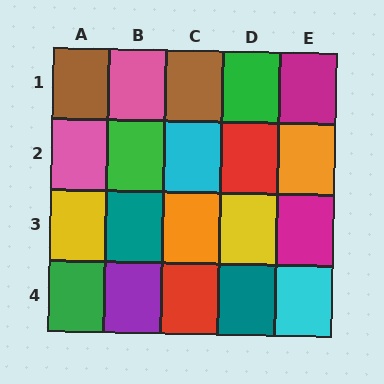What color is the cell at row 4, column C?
Red.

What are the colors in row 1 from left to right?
Brown, pink, brown, green, magenta.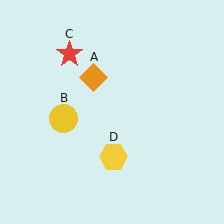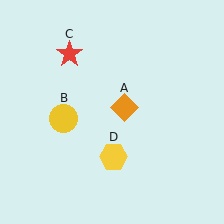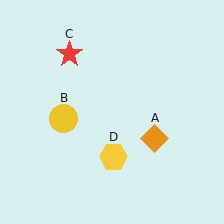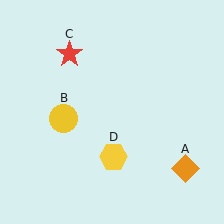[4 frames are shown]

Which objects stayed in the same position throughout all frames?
Yellow circle (object B) and red star (object C) and yellow hexagon (object D) remained stationary.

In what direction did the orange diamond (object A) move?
The orange diamond (object A) moved down and to the right.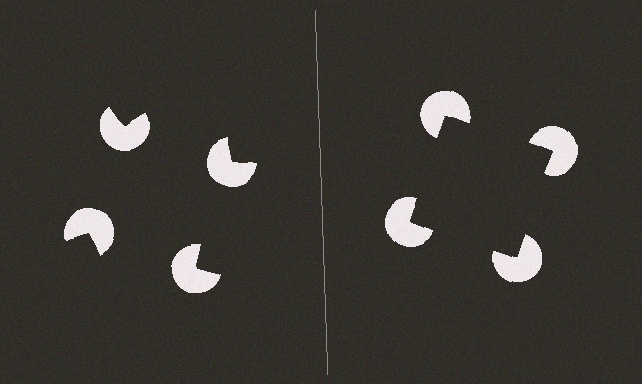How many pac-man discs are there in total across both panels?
8 — 4 on each side.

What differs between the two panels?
The pac-man discs are positioned identically on both sides; only the wedge orientations differ. On the right they align to a square; on the left they are misaligned.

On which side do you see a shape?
An illusory square appears on the right side. On the left side the wedge cuts are rotated, so no coherent shape forms.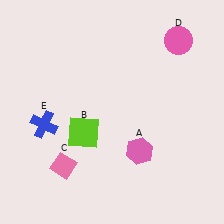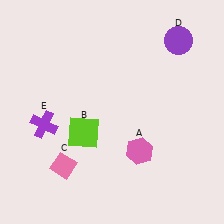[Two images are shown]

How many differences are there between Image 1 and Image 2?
There are 2 differences between the two images.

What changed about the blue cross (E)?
In Image 1, E is blue. In Image 2, it changed to purple.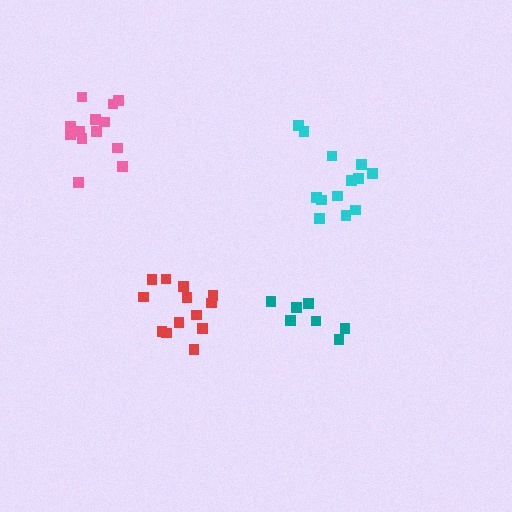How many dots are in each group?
Group 1: 7 dots, Group 2: 13 dots, Group 3: 13 dots, Group 4: 13 dots (46 total).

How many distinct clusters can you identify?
There are 4 distinct clusters.